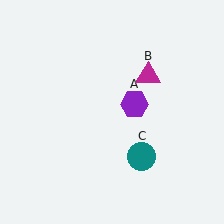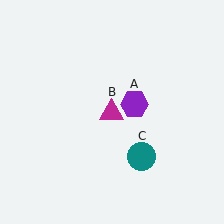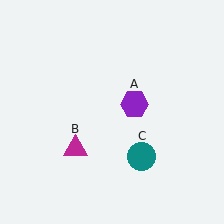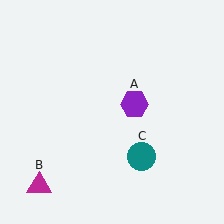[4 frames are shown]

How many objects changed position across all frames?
1 object changed position: magenta triangle (object B).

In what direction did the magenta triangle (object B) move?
The magenta triangle (object B) moved down and to the left.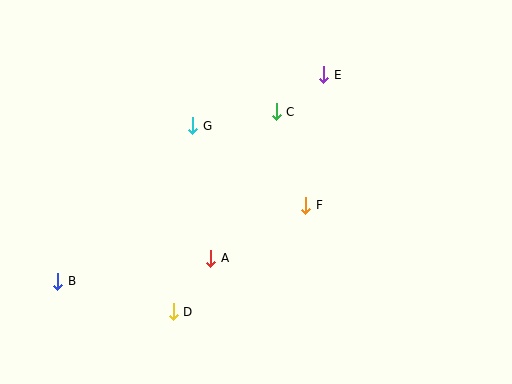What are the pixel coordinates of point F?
Point F is at (306, 205).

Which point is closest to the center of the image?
Point F at (306, 205) is closest to the center.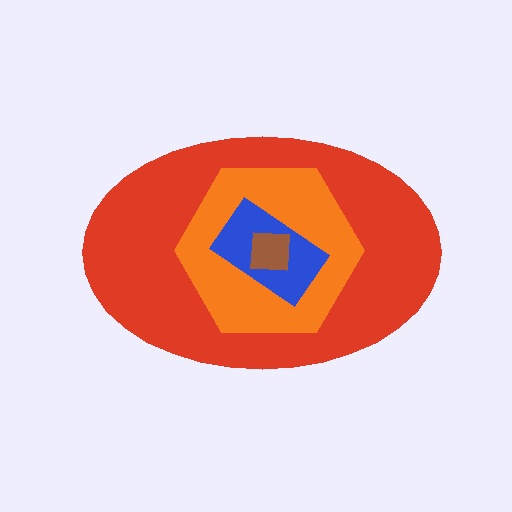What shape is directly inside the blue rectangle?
The brown square.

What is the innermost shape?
The brown square.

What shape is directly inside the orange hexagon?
The blue rectangle.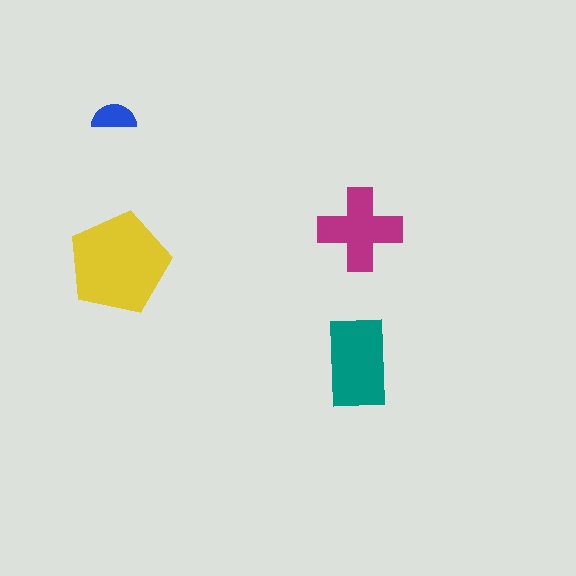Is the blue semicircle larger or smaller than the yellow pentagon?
Smaller.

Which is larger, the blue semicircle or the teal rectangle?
The teal rectangle.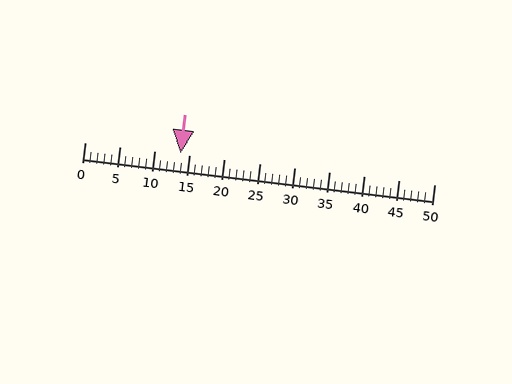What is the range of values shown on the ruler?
The ruler shows values from 0 to 50.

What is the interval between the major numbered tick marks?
The major tick marks are spaced 5 units apart.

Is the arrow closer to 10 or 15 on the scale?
The arrow is closer to 15.